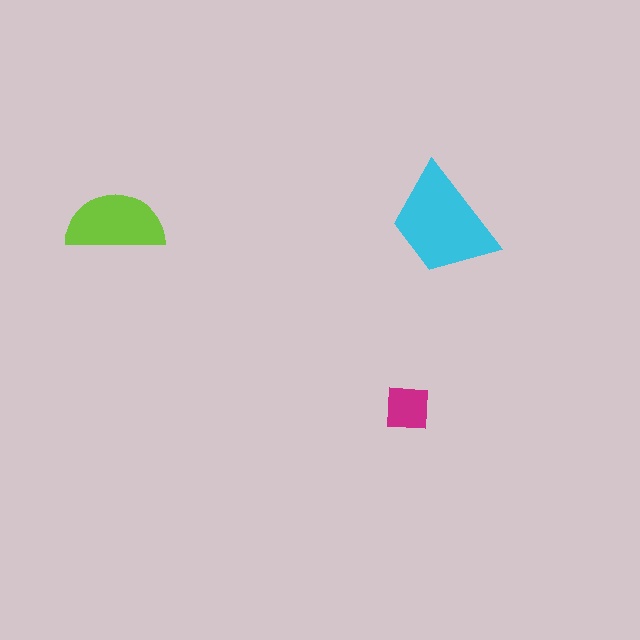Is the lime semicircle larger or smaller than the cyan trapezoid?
Smaller.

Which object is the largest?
The cyan trapezoid.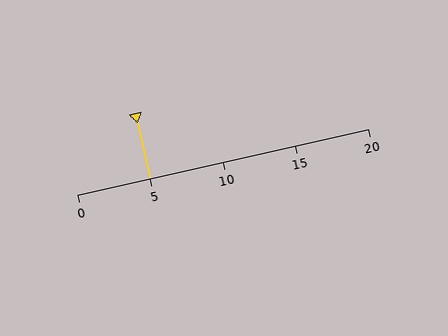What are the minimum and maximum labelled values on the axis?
The axis runs from 0 to 20.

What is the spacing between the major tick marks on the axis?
The major ticks are spaced 5 apart.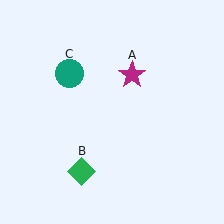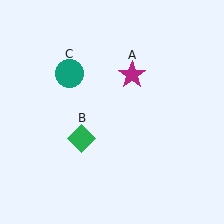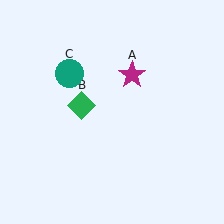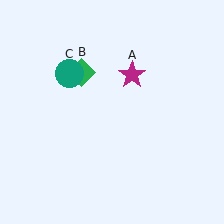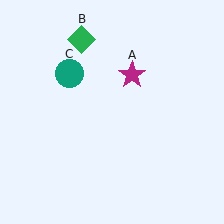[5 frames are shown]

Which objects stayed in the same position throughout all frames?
Magenta star (object A) and teal circle (object C) remained stationary.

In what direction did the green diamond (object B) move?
The green diamond (object B) moved up.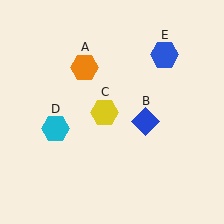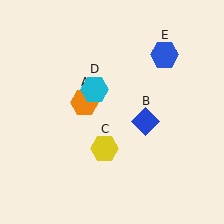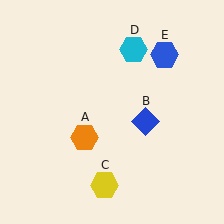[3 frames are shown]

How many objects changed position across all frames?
3 objects changed position: orange hexagon (object A), yellow hexagon (object C), cyan hexagon (object D).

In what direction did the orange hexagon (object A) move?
The orange hexagon (object A) moved down.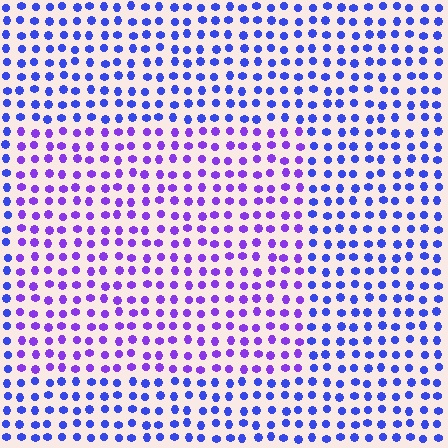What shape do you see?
I see a rectangle.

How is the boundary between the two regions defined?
The boundary is defined purely by a slight shift in hue (about 34 degrees). Spacing, size, and orientation are identical on both sides.